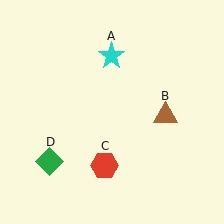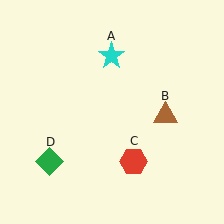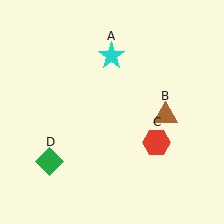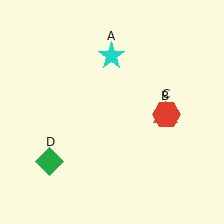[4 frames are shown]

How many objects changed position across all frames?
1 object changed position: red hexagon (object C).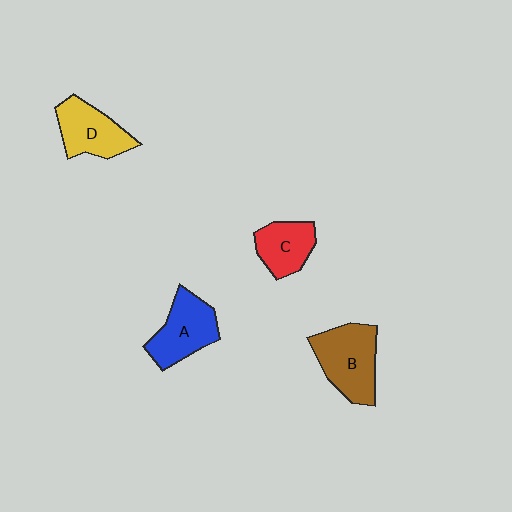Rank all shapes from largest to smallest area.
From largest to smallest: B (brown), A (blue), D (yellow), C (red).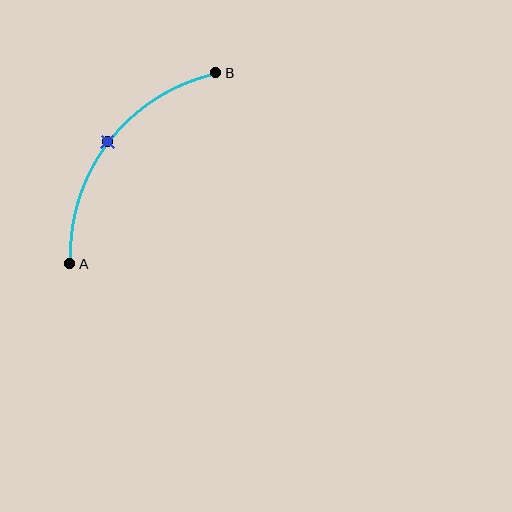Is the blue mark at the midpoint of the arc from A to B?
Yes. The blue mark lies on the arc at equal arc-length from both A and B — it is the arc midpoint.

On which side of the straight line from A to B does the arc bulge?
The arc bulges above and to the left of the straight line connecting A and B.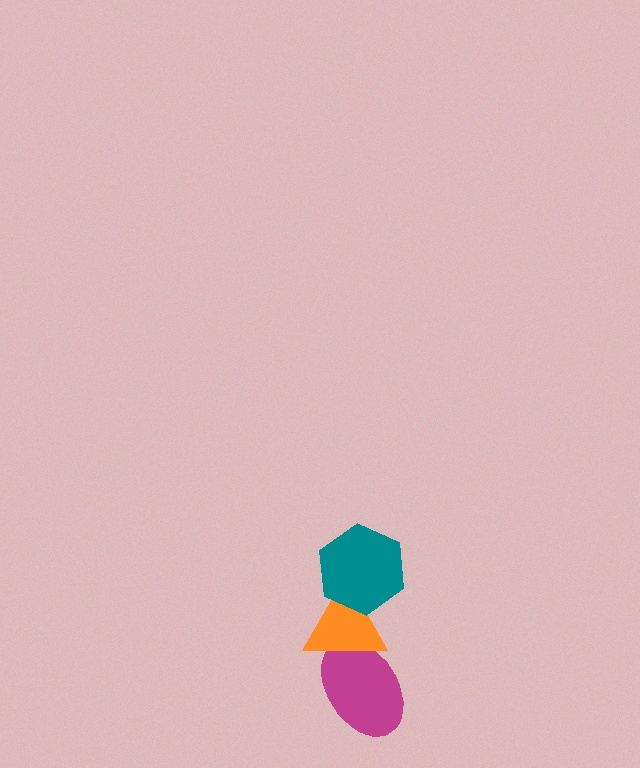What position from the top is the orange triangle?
The orange triangle is 2nd from the top.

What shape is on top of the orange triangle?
The teal hexagon is on top of the orange triangle.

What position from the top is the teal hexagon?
The teal hexagon is 1st from the top.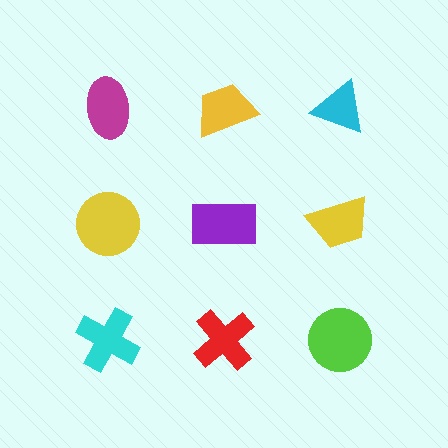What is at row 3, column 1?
A cyan cross.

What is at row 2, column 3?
A yellow trapezoid.